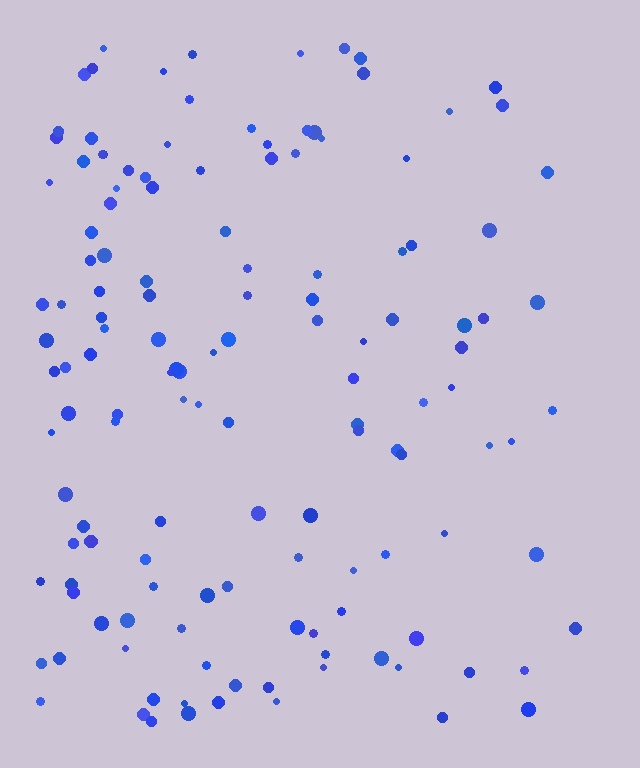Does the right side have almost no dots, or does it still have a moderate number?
Still a moderate number, just noticeably fewer than the left.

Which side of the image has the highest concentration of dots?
The left.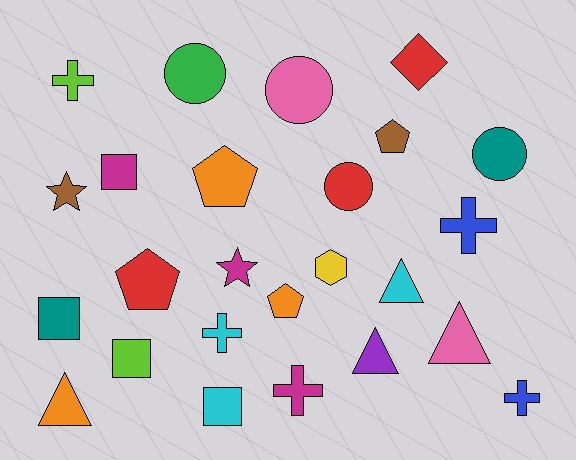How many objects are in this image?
There are 25 objects.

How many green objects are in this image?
There is 1 green object.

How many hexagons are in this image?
There is 1 hexagon.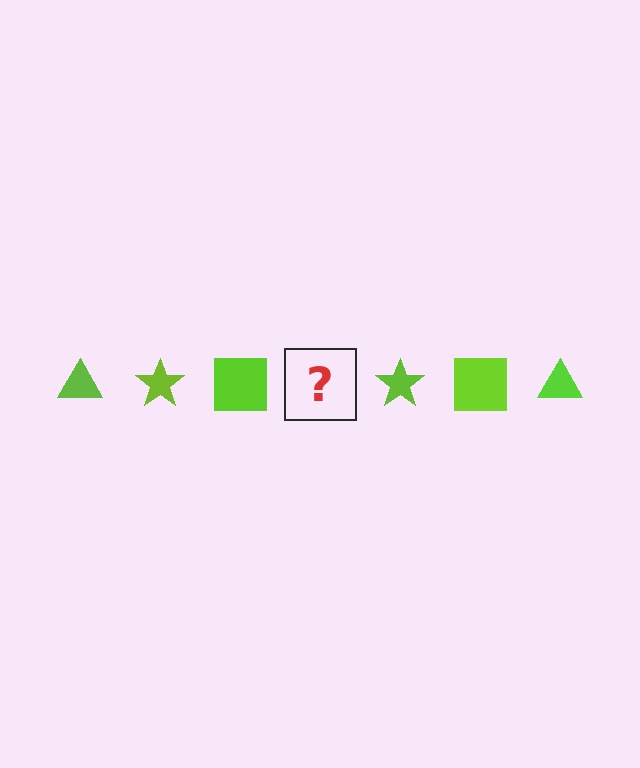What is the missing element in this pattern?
The missing element is a lime triangle.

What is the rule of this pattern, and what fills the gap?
The rule is that the pattern cycles through triangle, star, square shapes in lime. The gap should be filled with a lime triangle.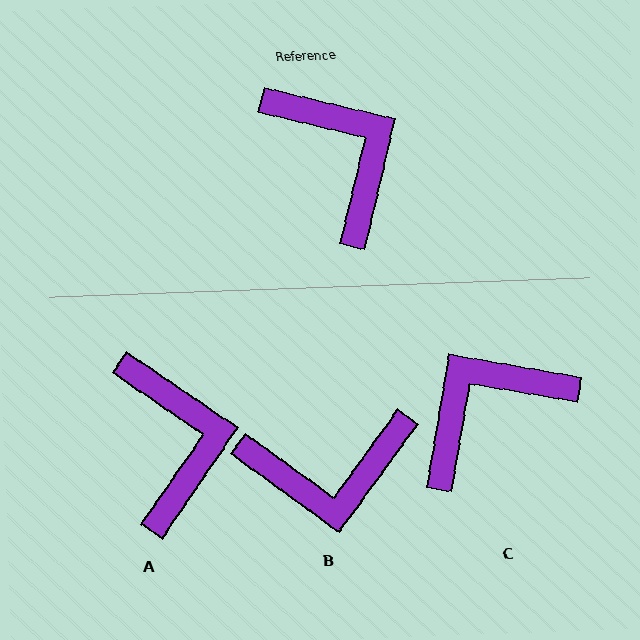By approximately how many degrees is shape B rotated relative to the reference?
Approximately 113 degrees clockwise.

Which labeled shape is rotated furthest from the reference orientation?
B, about 113 degrees away.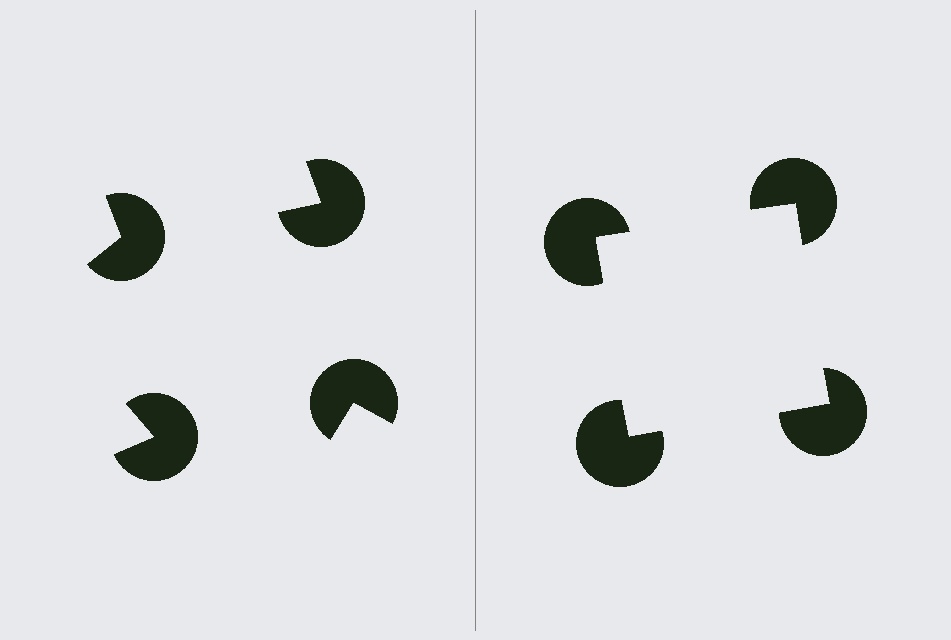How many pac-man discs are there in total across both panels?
8 — 4 on each side.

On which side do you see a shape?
An illusory square appears on the right side. On the left side the wedge cuts are rotated, so no coherent shape forms.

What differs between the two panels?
The pac-man discs are positioned identically on both sides; only the wedge orientations differ. On the right they align to a square; on the left they are misaligned.